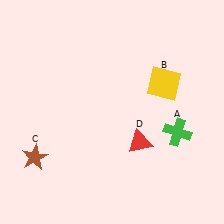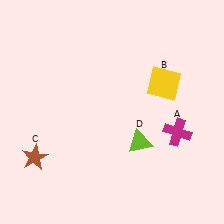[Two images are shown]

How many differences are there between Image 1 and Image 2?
There are 2 differences between the two images.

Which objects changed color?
A changed from green to magenta. D changed from red to lime.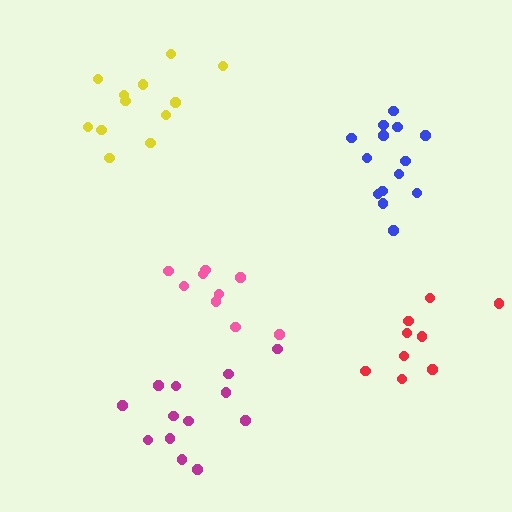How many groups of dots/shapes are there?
There are 5 groups.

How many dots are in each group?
Group 1: 14 dots, Group 2: 12 dots, Group 3: 9 dots, Group 4: 13 dots, Group 5: 9 dots (57 total).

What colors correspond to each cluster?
The clusters are colored: blue, yellow, red, magenta, pink.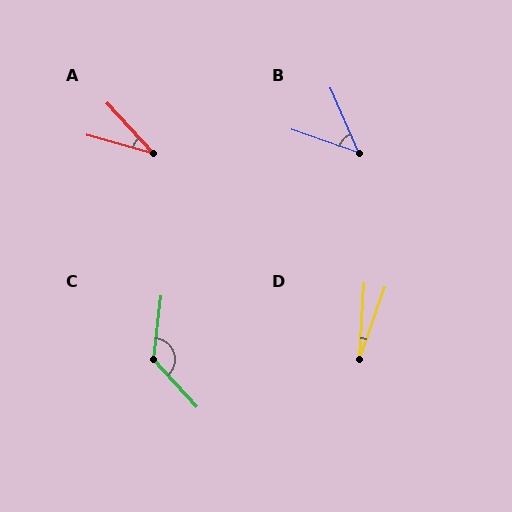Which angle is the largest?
C, at approximately 131 degrees.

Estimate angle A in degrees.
Approximately 32 degrees.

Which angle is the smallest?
D, at approximately 16 degrees.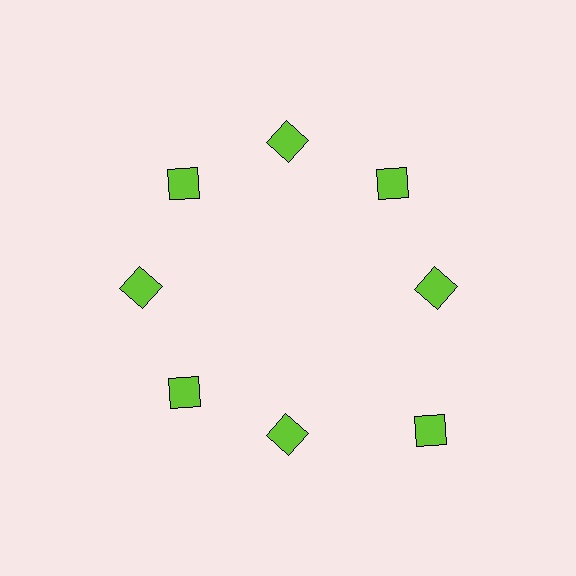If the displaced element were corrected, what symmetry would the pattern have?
It would have 8-fold rotational symmetry — the pattern would map onto itself every 45 degrees.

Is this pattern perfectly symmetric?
No. The 8 lime diamonds are arranged in a ring, but one element near the 4 o'clock position is pushed outward from the center, breaking the 8-fold rotational symmetry.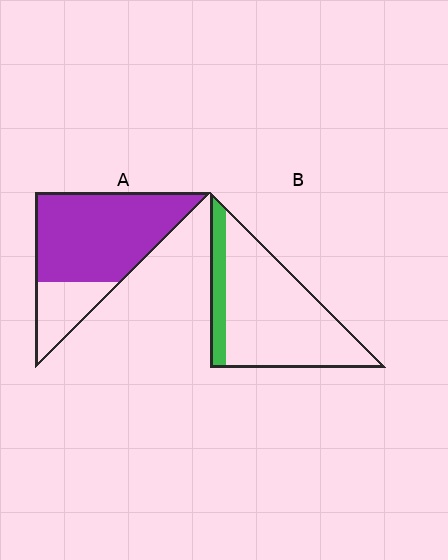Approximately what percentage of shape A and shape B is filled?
A is approximately 75% and B is approximately 15%.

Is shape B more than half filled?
No.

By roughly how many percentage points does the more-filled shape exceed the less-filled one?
By roughly 60 percentage points (A over B).